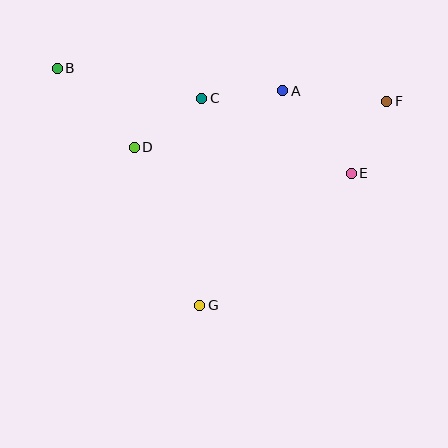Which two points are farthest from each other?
Points B and F are farthest from each other.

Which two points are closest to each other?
Points E and F are closest to each other.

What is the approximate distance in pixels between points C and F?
The distance between C and F is approximately 185 pixels.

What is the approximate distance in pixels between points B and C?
The distance between B and C is approximately 148 pixels.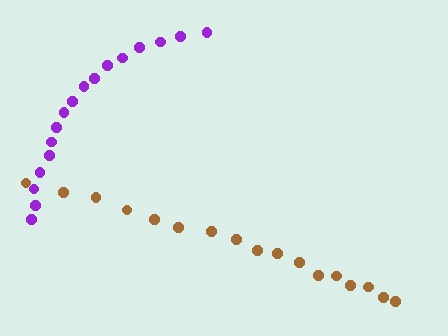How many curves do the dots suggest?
There are 2 distinct paths.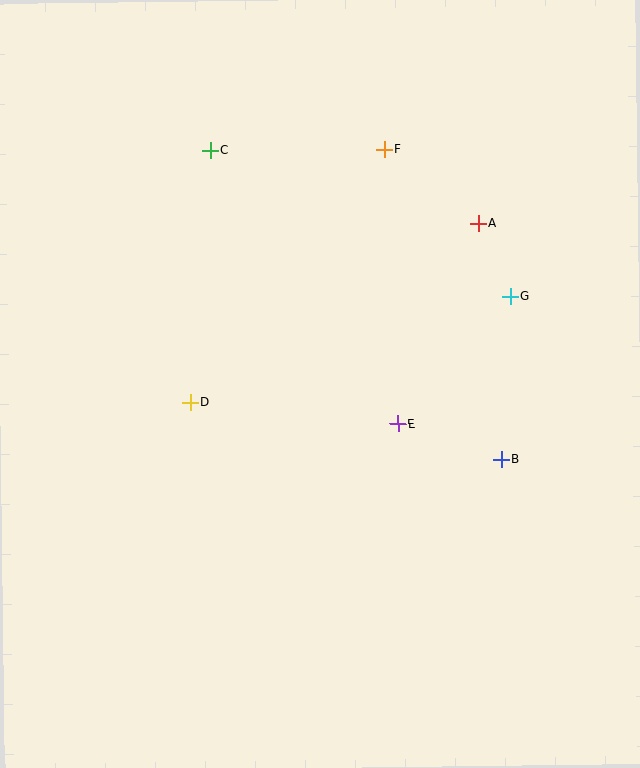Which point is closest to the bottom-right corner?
Point B is closest to the bottom-right corner.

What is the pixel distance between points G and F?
The distance between G and F is 194 pixels.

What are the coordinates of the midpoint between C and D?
The midpoint between C and D is at (200, 276).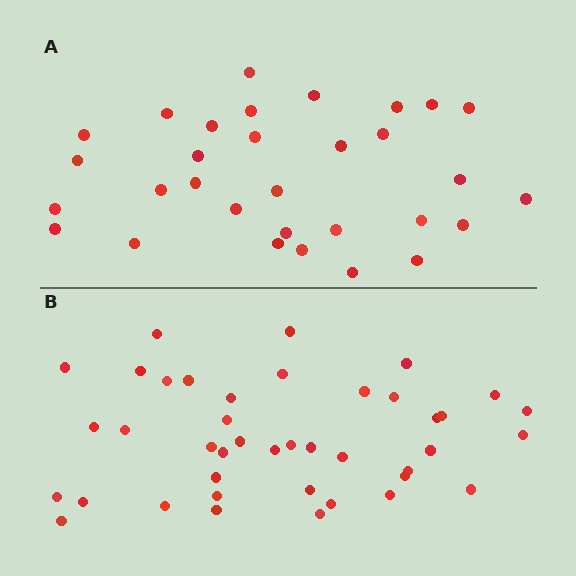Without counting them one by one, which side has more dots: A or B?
Region B (the bottom region) has more dots.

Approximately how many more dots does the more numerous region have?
Region B has roughly 10 or so more dots than region A.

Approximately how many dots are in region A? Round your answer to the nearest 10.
About 30 dots. (The exact count is 31, which rounds to 30.)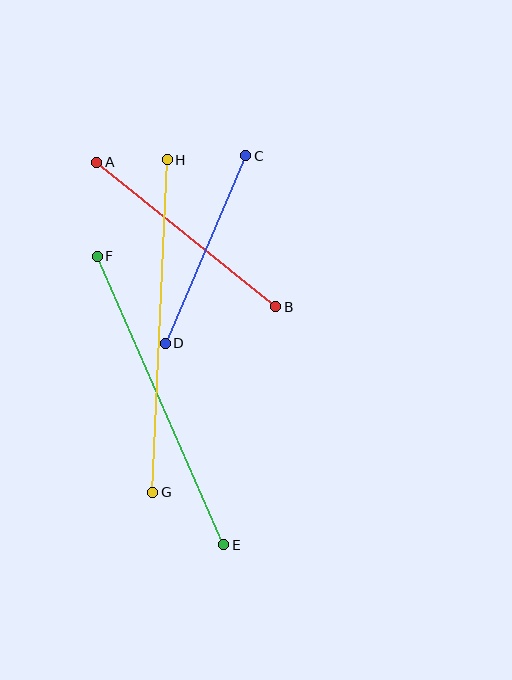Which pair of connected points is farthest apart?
Points G and H are farthest apart.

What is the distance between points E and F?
The distance is approximately 315 pixels.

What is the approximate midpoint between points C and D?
The midpoint is at approximately (205, 249) pixels.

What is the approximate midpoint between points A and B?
The midpoint is at approximately (186, 235) pixels.